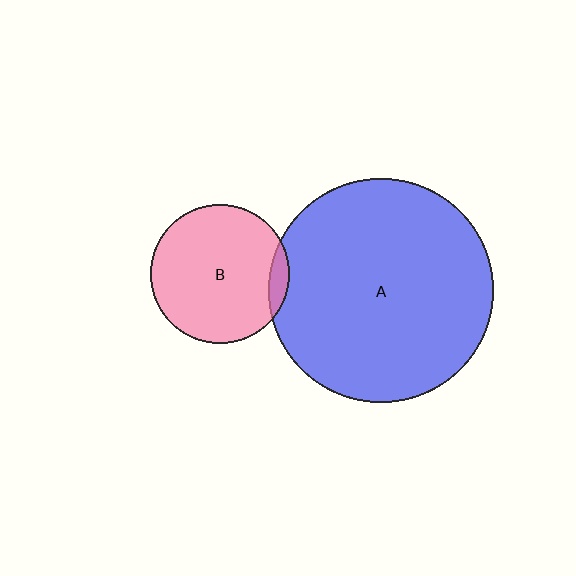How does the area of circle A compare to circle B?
Approximately 2.6 times.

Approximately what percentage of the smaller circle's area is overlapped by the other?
Approximately 5%.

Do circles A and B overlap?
Yes.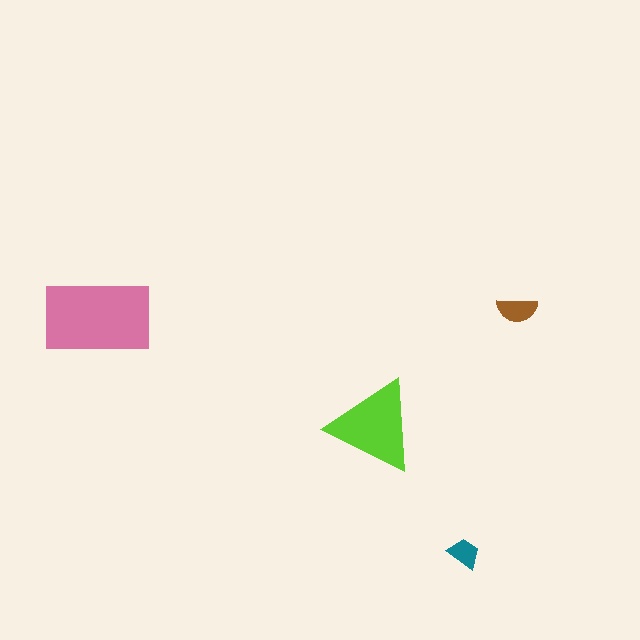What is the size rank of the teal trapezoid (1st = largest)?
4th.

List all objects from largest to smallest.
The pink rectangle, the lime triangle, the brown semicircle, the teal trapezoid.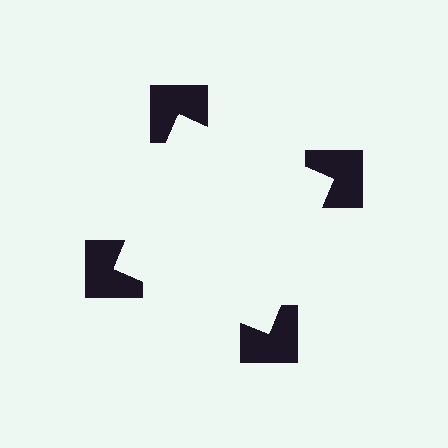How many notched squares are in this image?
There are 4 — one at each vertex of the illusory square.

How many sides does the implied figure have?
4 sides.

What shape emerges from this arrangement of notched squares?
An illusory square — its edges are inferred from the aligned wedge cuts in the notched squares, not physically drawn.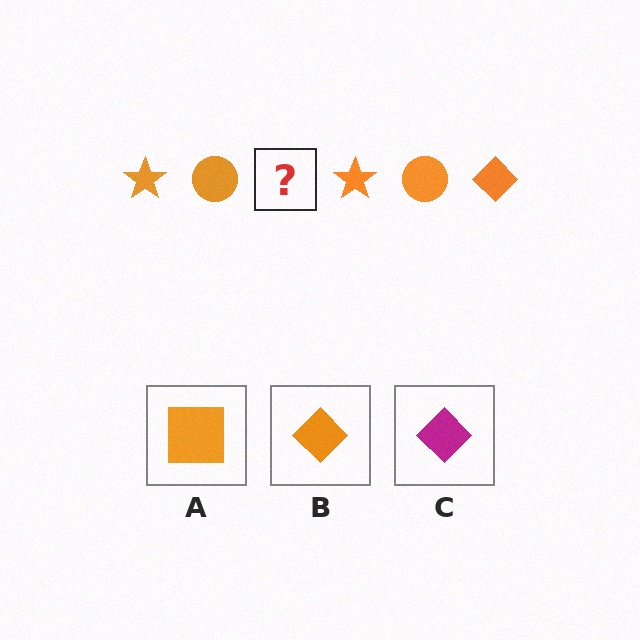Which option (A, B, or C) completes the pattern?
B.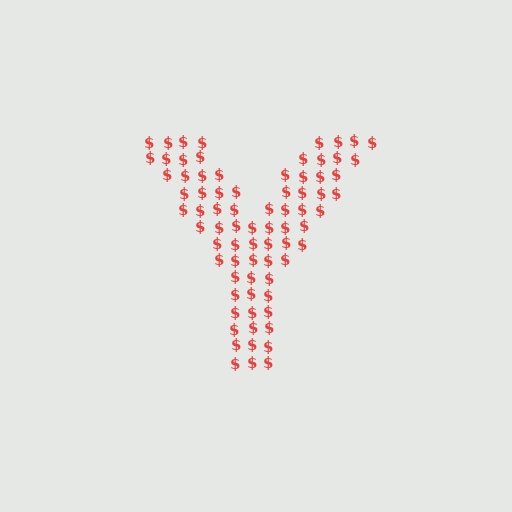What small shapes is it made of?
It is made of small dollar signs.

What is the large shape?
The large shape is the letter Y.